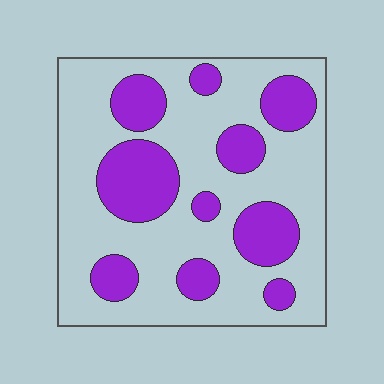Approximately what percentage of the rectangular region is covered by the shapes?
Approximately 30%.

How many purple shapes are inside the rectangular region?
10.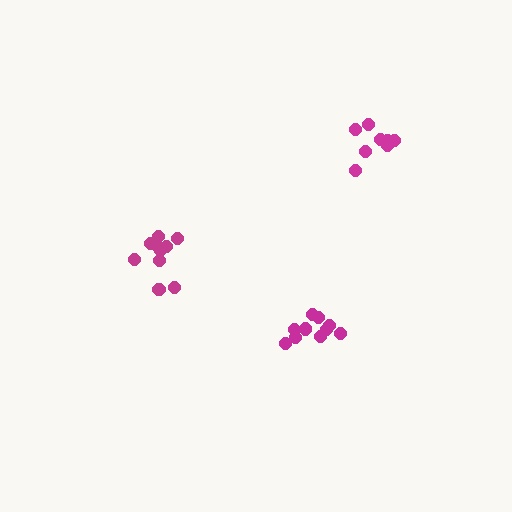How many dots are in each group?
Group 1: 10 dots, Group 2: 10 dots, Group 3: 8 dots (28 total).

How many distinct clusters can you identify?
There are 3 distinct clusters.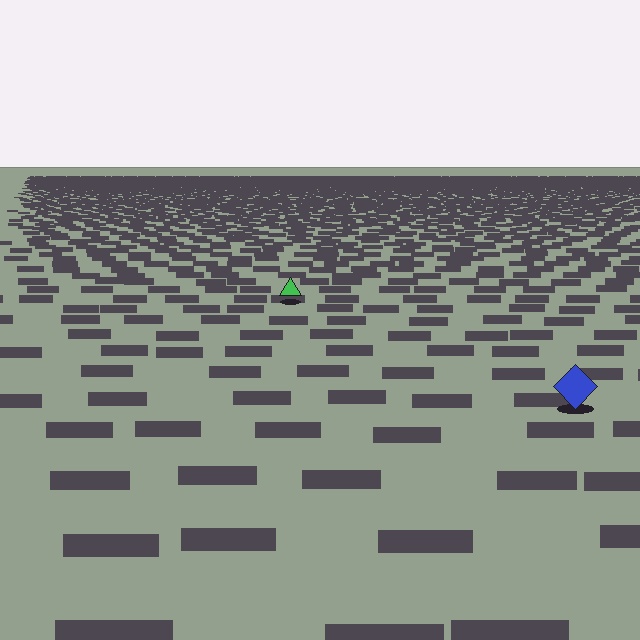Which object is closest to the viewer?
The blue diamond is closest. The texture marks near it are larger and more spread out.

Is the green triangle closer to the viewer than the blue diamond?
No. The blue diamond is closer — you can tell from the texture gradient: the ground texture is coarser near it.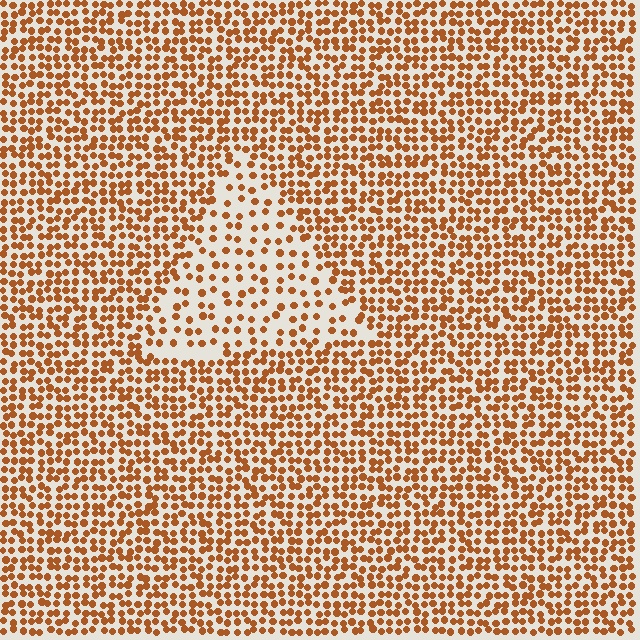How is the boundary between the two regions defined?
The boundary is defined by a change in element density (approximately 2.1x ratio). All elements are the same color, size, and shape.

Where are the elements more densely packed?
The elements are more densely packed outside the triangle boundary.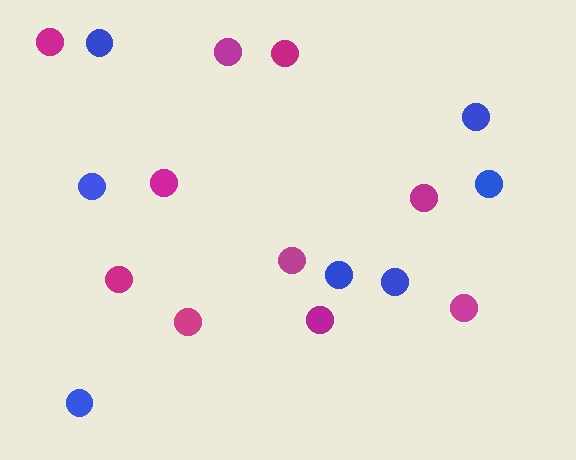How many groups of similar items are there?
There are 2 groups: one group of magenta circles (10) and one group of blue circles (7).